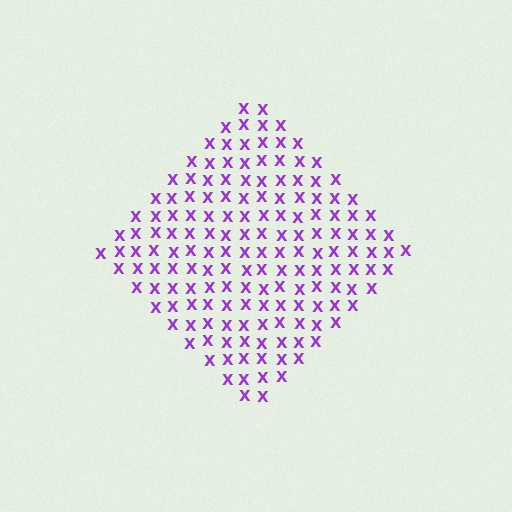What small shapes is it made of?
It is made of small letter X's.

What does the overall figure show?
The overall figure shows a diamond.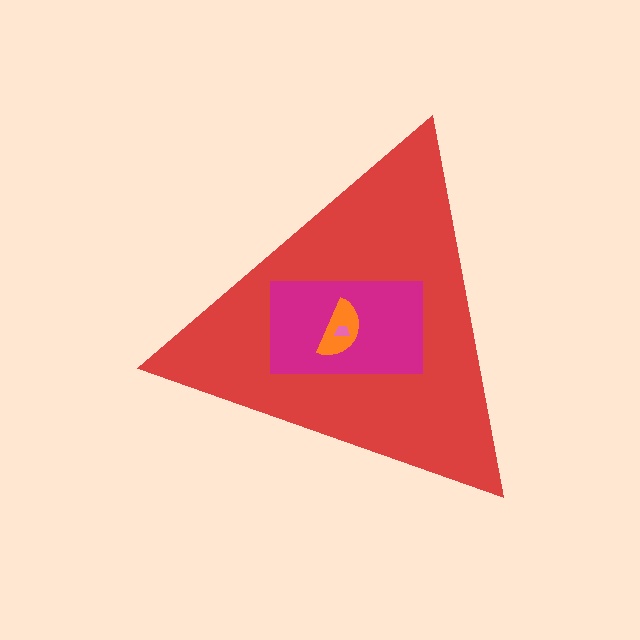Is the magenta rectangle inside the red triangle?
Yes.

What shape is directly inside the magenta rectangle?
The orange semicircle.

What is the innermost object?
The pink trapezoid.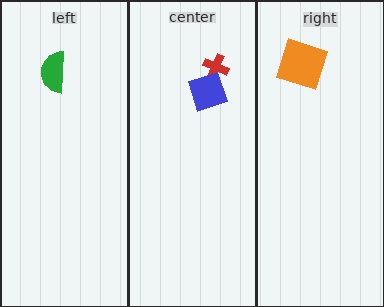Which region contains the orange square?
The right region.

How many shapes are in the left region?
1.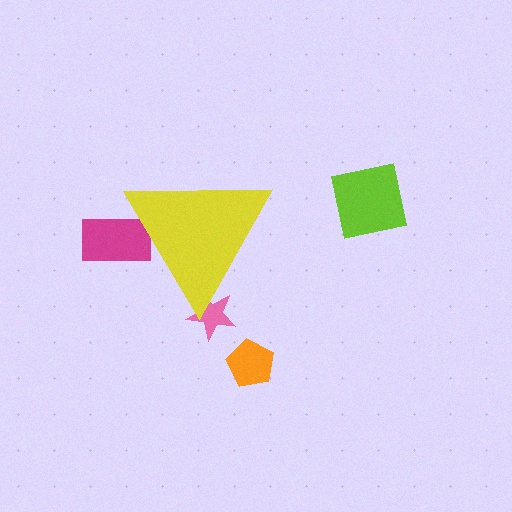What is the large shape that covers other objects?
A yellow triangle.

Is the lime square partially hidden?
No, the lime square is fully visible.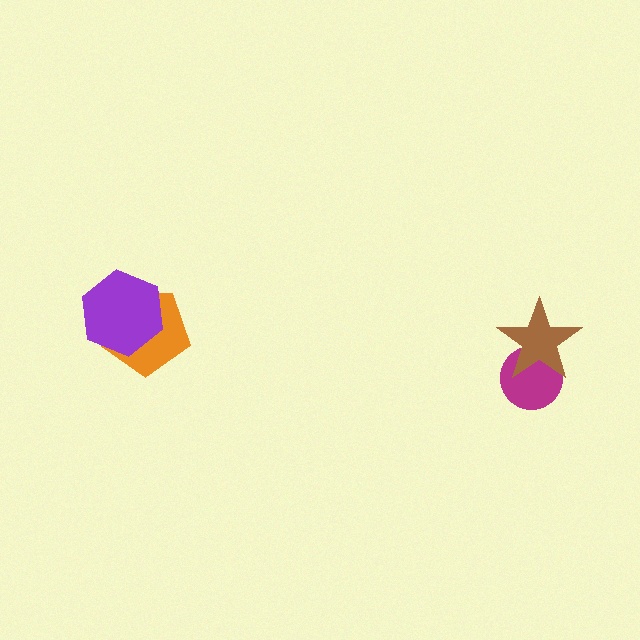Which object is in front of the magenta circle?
The brown star is in front of the magenta circle.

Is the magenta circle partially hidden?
Yes, it is partially covered by another shape.